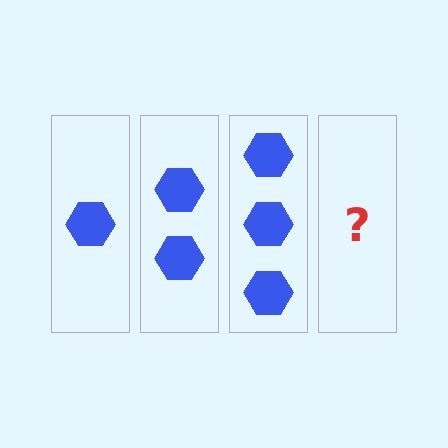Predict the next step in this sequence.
The next step is 4 hexagons.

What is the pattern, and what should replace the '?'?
The pattern is that each step adds one more hexagon. The '?' should be 4 hexagons.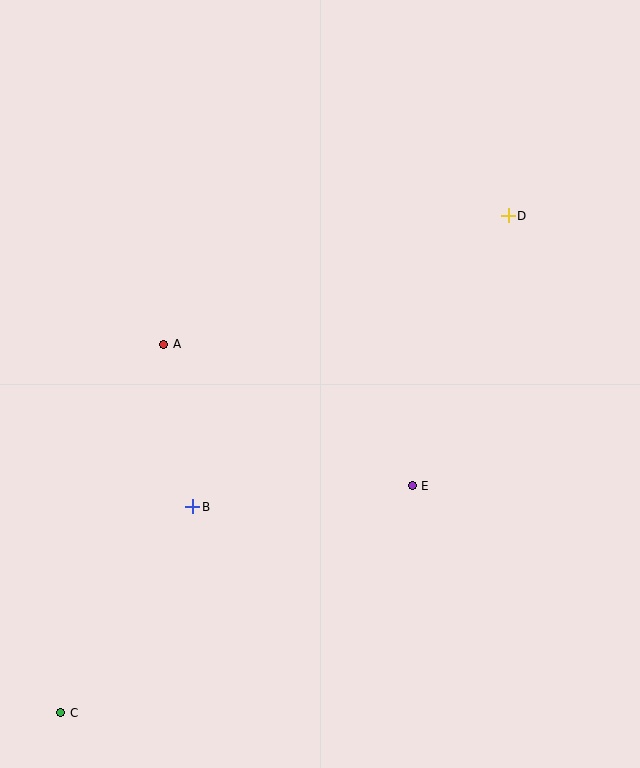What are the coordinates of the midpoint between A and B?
The midpoint between A and B is at (178, 425).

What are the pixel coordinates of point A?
Point A is at (164, 344).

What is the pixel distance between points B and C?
The distance between B and C is 245 pixels.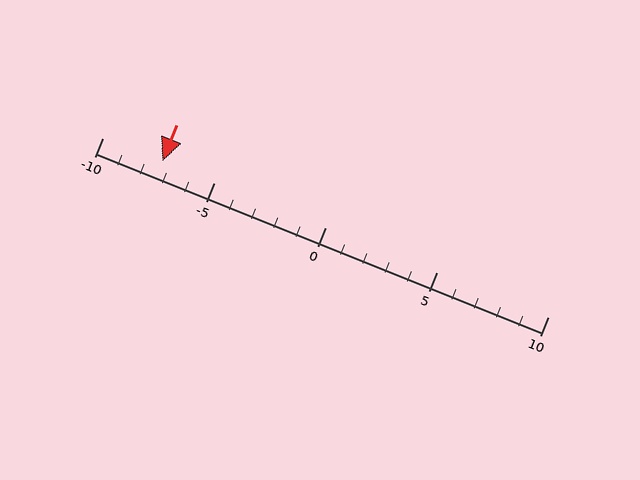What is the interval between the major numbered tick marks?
The major tick marks are spaced 5 units apart.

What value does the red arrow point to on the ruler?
The red arrow points to approximately -7.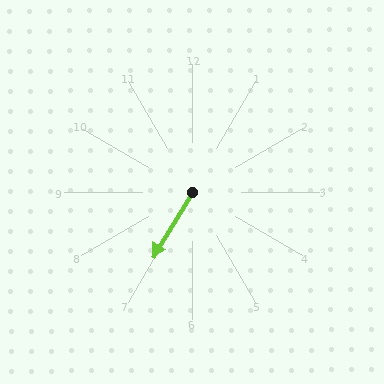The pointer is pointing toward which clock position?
Roughly 7 o'clock.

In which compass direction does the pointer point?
Southwest.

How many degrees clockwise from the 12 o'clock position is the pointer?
Approximately 211 degrees.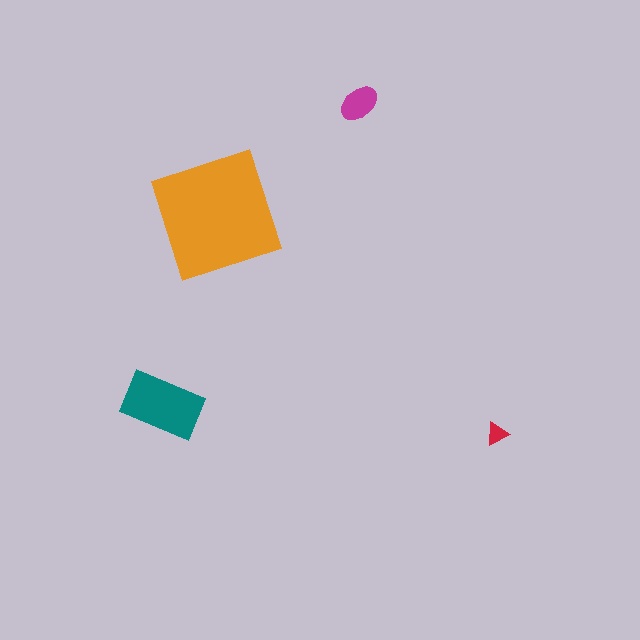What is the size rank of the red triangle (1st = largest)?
4th.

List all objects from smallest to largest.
The red triangle, the magenta ellipse, the teal rectangle, the orange square.